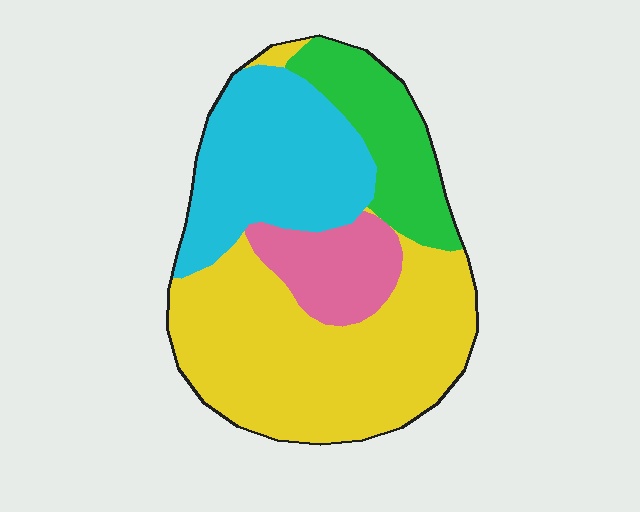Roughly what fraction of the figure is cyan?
Cyan covers around 25% of the figure.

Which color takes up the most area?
Yellow, at roughly 45%.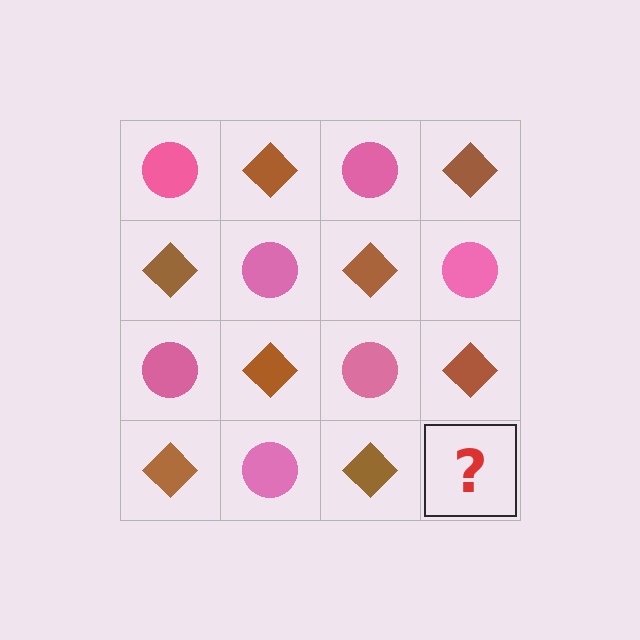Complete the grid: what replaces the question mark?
The question mark should be replaced with a pink circle.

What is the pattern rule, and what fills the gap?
The rule is that it alternates pink circle and brown diamond in a checkerboard pattern. The gap should be filled with a pink circle.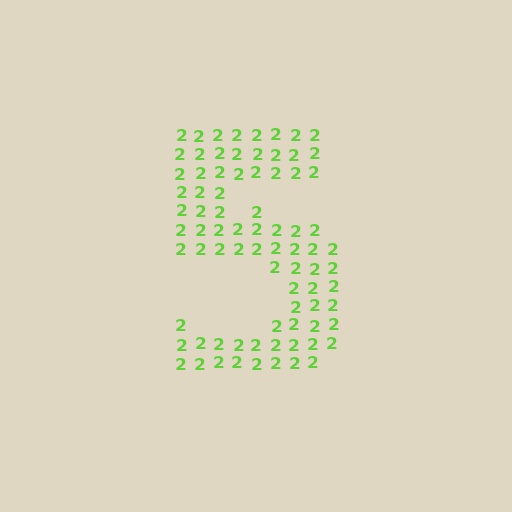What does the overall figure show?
The overall figure shows the digit 5.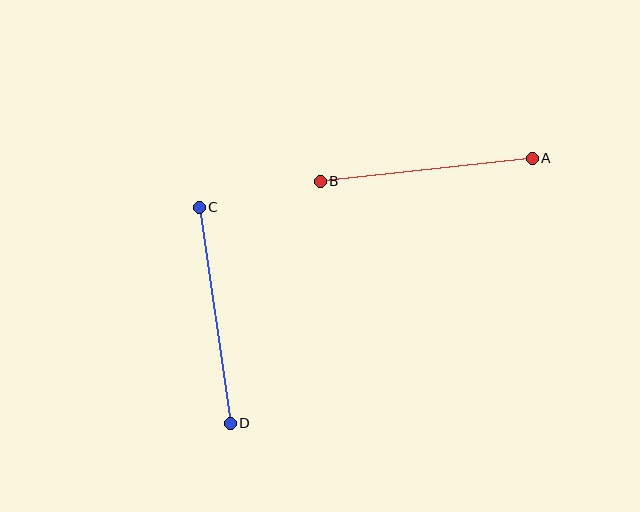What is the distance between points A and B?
The distance is approximately 213 pixels.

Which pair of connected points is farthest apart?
Points C and D are farthest apart.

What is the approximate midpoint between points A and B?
The midpoint is at approximately (426, 170) pixels.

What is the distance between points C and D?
The distance is approximately 218 pixels.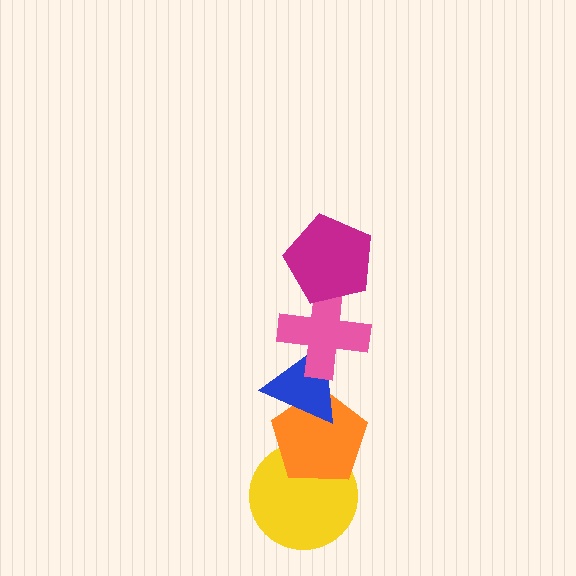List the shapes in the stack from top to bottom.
From top to bottom: the magenta pentagon, the pink cross, the blue triangle, the orange pentagon, the yellow circle.